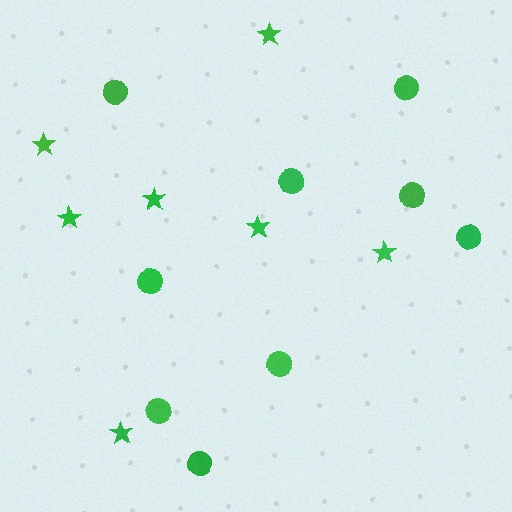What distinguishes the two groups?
There are 2 groups: one group of circles (9) and one group of stars (7).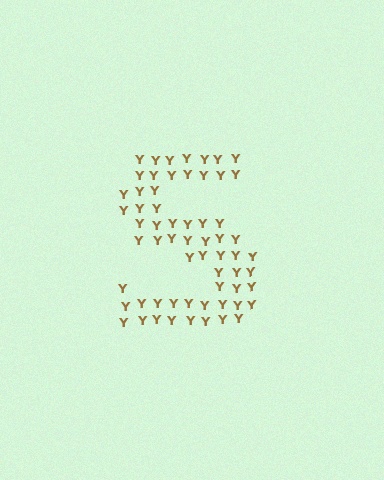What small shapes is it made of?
It is made of small letter Y's.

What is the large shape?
The large shape is the letter S.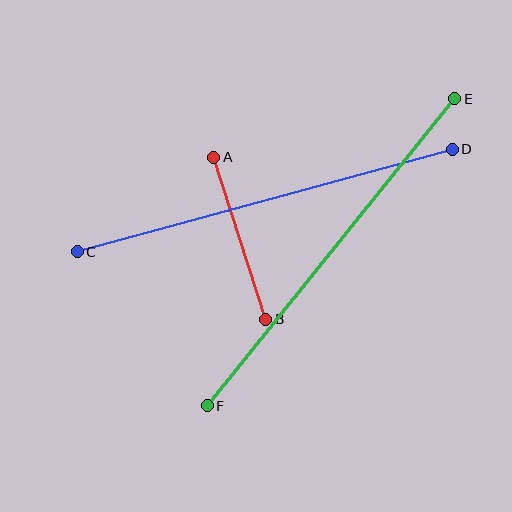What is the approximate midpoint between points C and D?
The midpoint is at approximately (265, 201) pixels.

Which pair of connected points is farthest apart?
Points E and F are farthest apart.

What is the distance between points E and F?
The distance is approximately 395 pixels.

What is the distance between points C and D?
The distance is approximately 389 pixels.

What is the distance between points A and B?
The distance is approximately 170 pixels.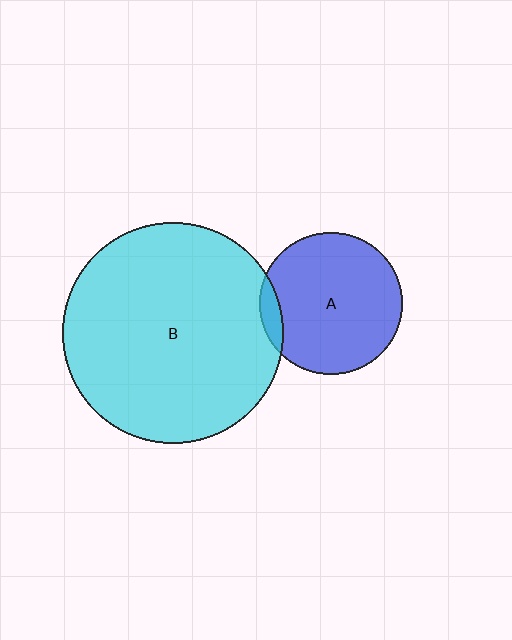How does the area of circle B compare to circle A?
Approximately 2.4 times.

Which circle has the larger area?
Circle B (cyan).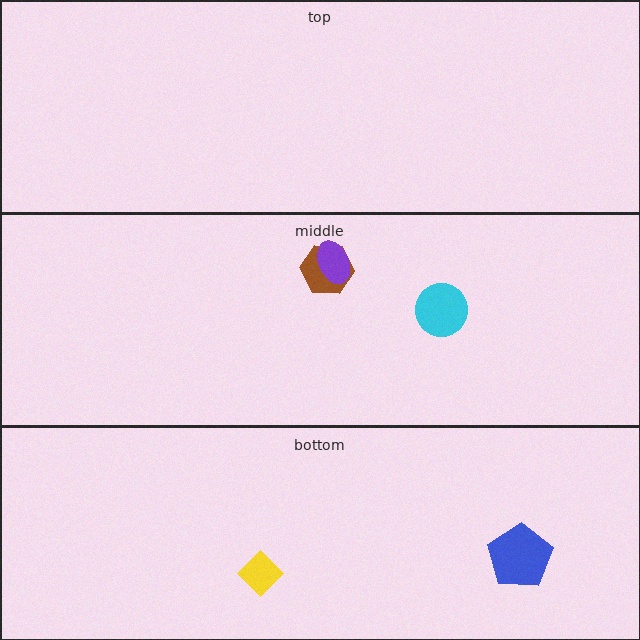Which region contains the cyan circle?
The middle region.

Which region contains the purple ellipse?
The middle region.